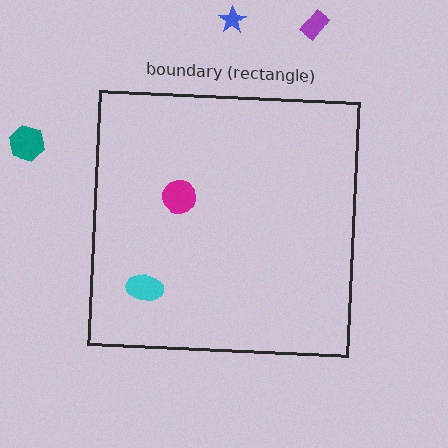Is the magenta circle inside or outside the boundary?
Inside.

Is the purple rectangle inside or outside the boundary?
Outside.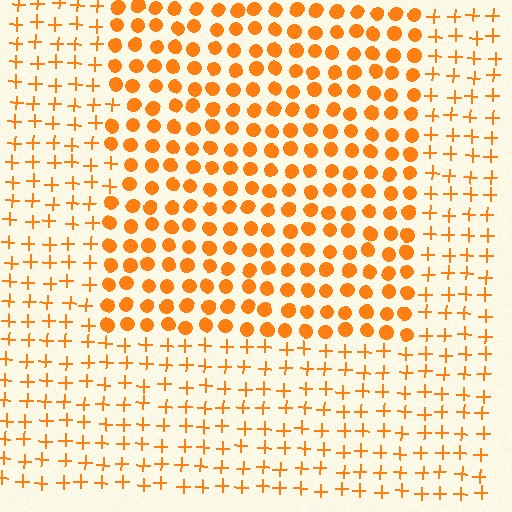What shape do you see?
I see a rectangle.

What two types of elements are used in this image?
The image uses circles inside the rectangle region and plus signs outside it.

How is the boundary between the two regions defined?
The boundary is defined by a change in element shape: circles inside vs. plus signs outside. All elements share the same color and spacing.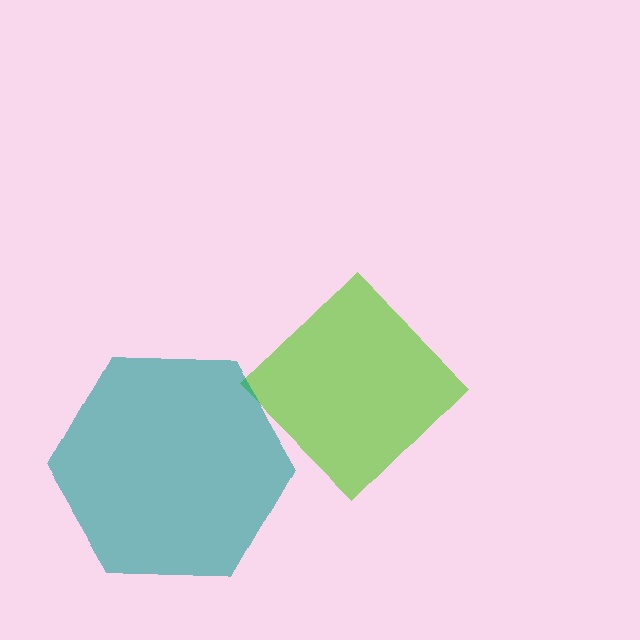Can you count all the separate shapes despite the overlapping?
Yes, there are 2 separate shapes.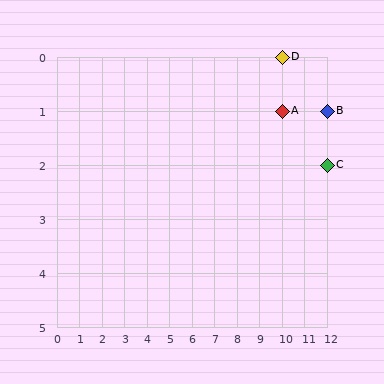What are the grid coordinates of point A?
Point A is at grid coordinates (10, 1).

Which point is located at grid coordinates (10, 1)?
Point A is at (10, 1).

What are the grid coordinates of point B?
Point B is at grid coordinates (12, 1).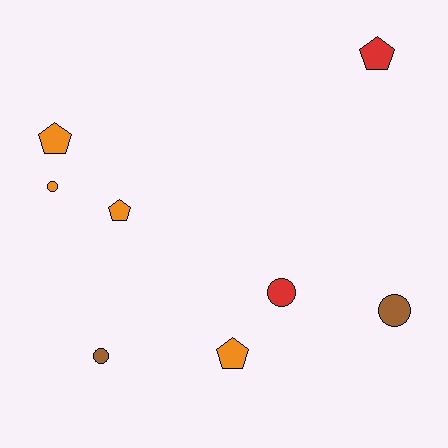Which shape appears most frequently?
Circle, with 4 objects.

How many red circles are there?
There is 1 red circle.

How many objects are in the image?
There are 8 objects.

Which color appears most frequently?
Orange, with 4 objects.